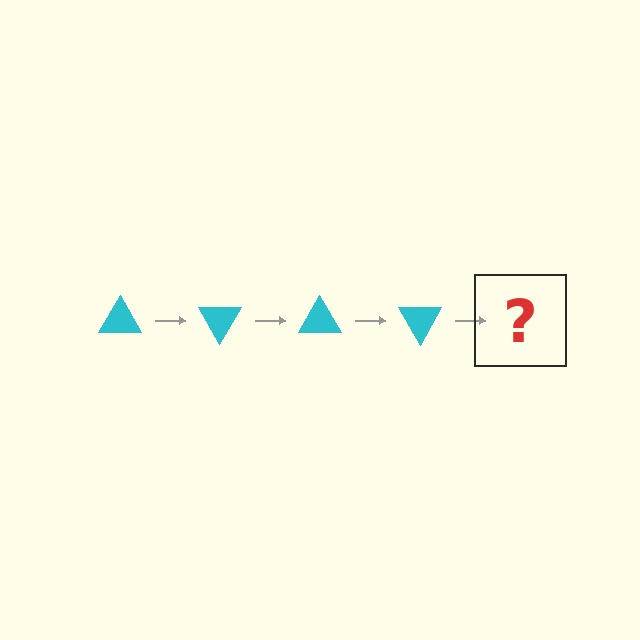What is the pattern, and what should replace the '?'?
The pattern is that the triangle rotates 60 degrees each step. The '?' should be a cyan triangle rotated 240 degrees.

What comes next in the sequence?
The next element should be a cyan triangle rotated 240 degrees.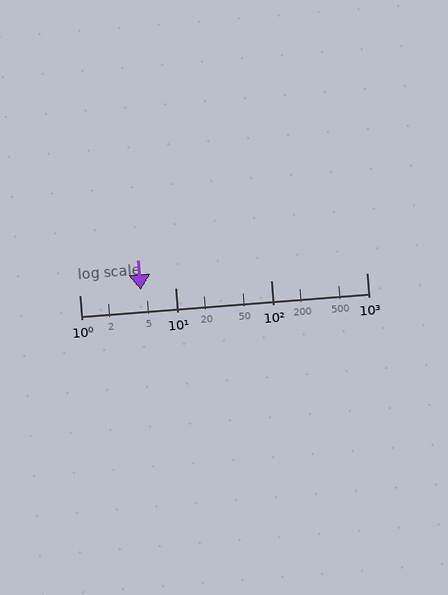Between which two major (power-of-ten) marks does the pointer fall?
The pointer is between 1 and 10.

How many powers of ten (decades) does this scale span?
The scale spans 3 decades, from 1 to 1000.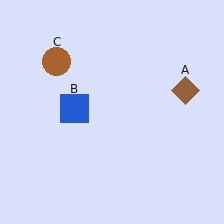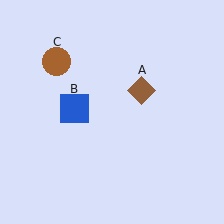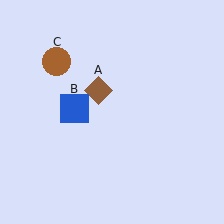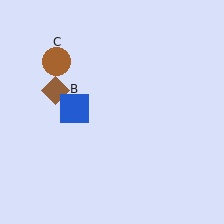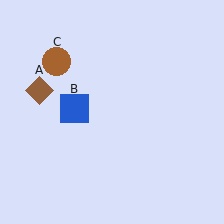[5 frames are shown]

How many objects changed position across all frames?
1 object changed position: brown diamond (object A).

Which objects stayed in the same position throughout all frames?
Blue square (object B) and brown circle (object C) remained stationary.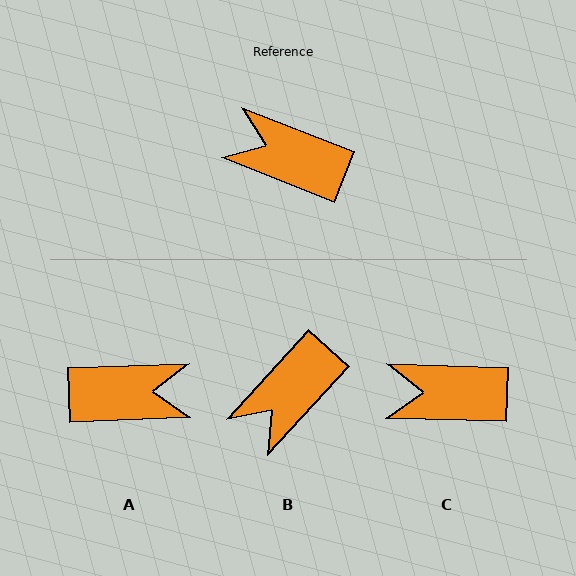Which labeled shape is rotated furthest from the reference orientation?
A, about 156 degrees away.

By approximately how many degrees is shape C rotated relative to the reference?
Approximately 20 degrees counter-clockwise.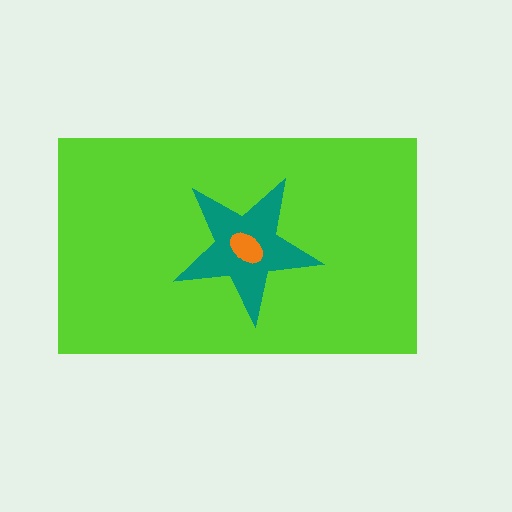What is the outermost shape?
The lime rectangle.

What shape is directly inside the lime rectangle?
The teal star.